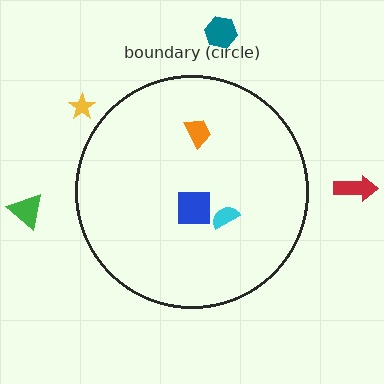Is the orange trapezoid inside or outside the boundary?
Inside.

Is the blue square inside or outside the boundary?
Inside.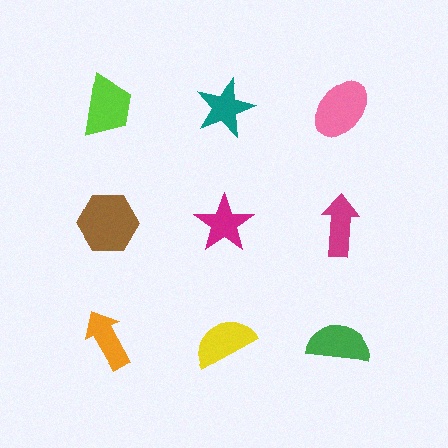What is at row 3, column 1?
An orange arrow.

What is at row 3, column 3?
A green semicircle.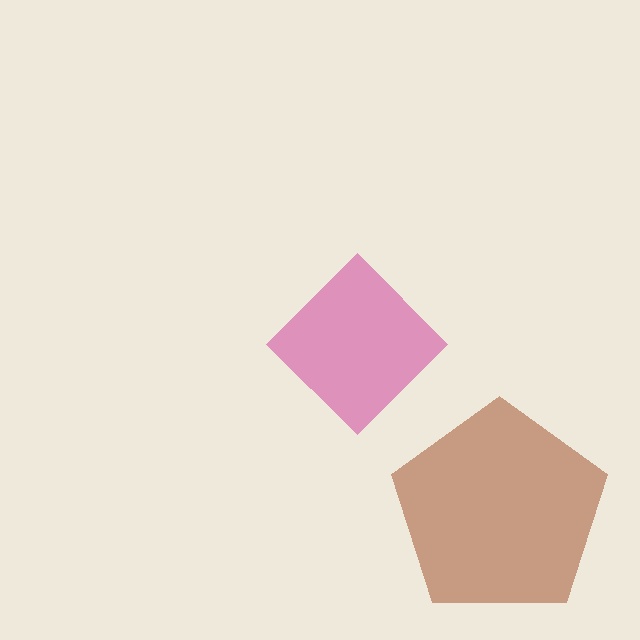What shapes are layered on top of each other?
The layered shapes are: a magenta diamond, a brown pentagon.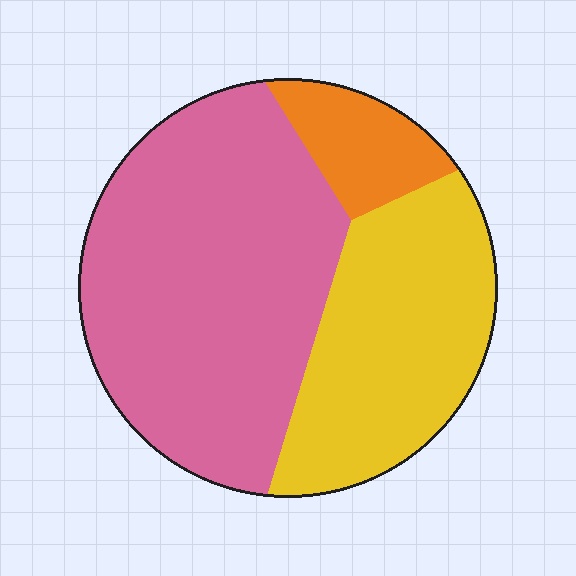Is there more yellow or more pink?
Pink.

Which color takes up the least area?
Orange, at roughly 10%.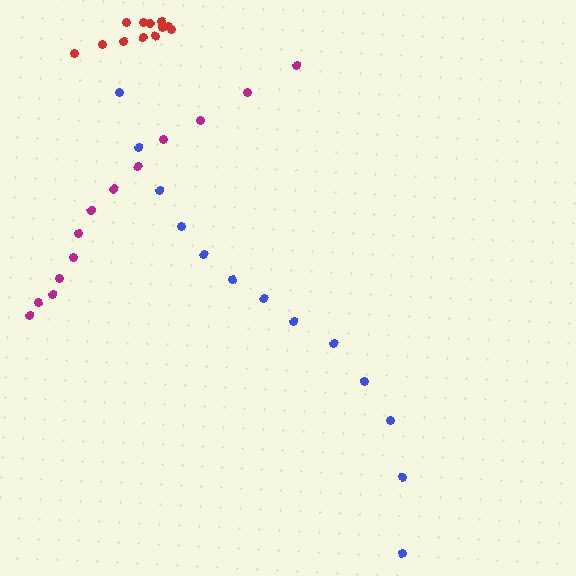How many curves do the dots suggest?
There are 3 distinct paths.